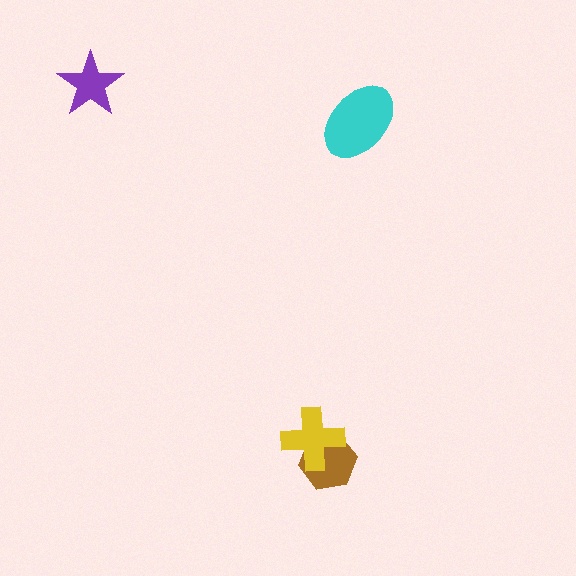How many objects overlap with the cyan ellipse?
0 objects overlap with the cyan ellipse.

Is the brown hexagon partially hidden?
Yes, it is partially covered by another shape.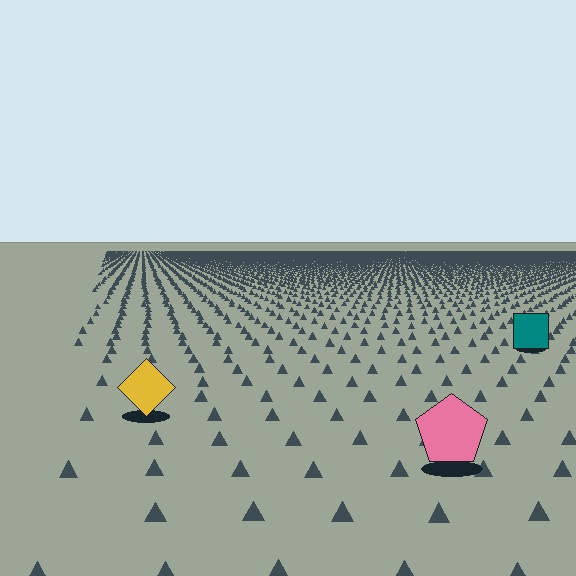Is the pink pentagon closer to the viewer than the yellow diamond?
Yes. The pink pentagon is closer — you can tell from the texture gradient: the ground texture is coarser near it.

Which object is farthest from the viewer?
The teal square is farthest from the viewer. It appears smaller and the ground texture around it is denser.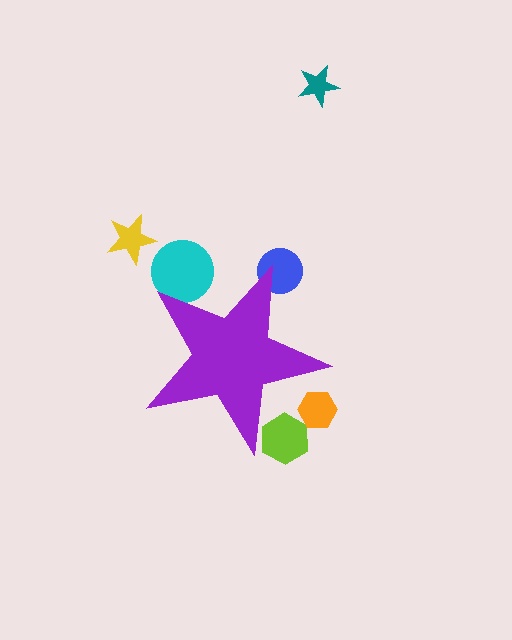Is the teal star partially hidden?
No, the teal star is fully visible.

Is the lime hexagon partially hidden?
Yes, the lime hexagon is partially hidden behind the purple star.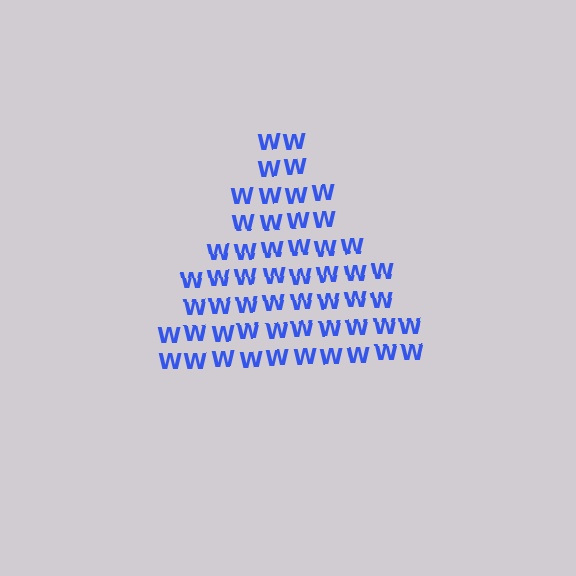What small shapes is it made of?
It is made of small letter W's.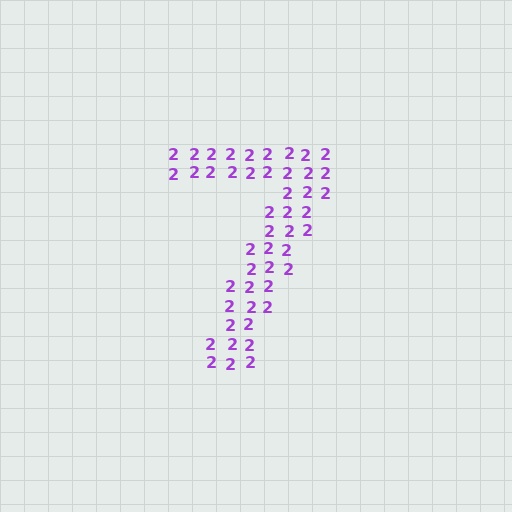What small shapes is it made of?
It is made of small digit 2's.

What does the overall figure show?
The overall figure shows the digit 7.